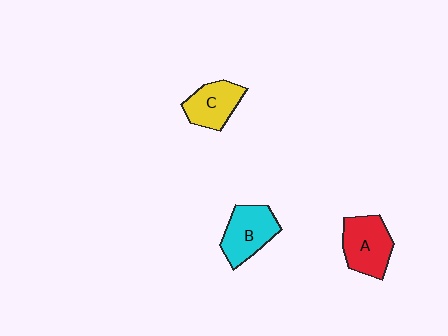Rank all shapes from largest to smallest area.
From largest to smallest: A (red), B (cyan), C (yellow).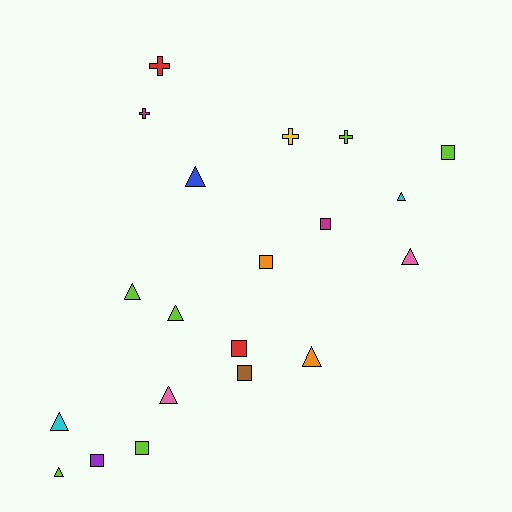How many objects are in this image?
There are 20 objects.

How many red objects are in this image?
There are 2 red objects.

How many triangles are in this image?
There are 9 triangles.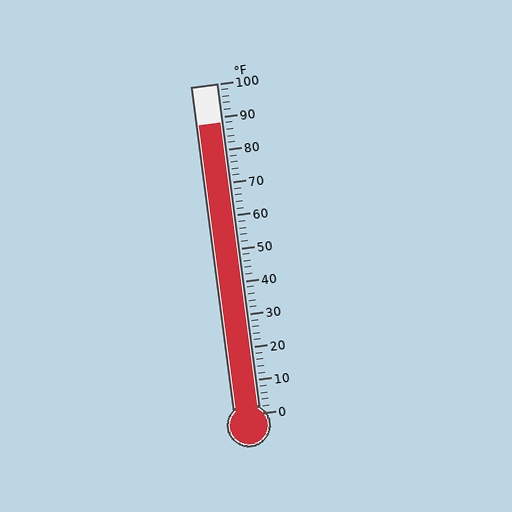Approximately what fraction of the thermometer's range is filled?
The thermometer is filled to approximately 90% of its range.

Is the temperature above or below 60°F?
The temperature is above 60°F.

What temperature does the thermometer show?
The thermometer shows approximately 88°F.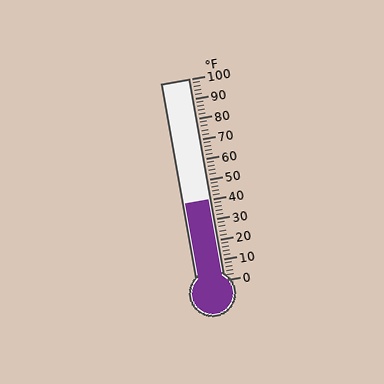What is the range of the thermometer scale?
The thermometer scale ranges from 0°F to 100°F.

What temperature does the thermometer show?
The thermometer shows approximately 40°F.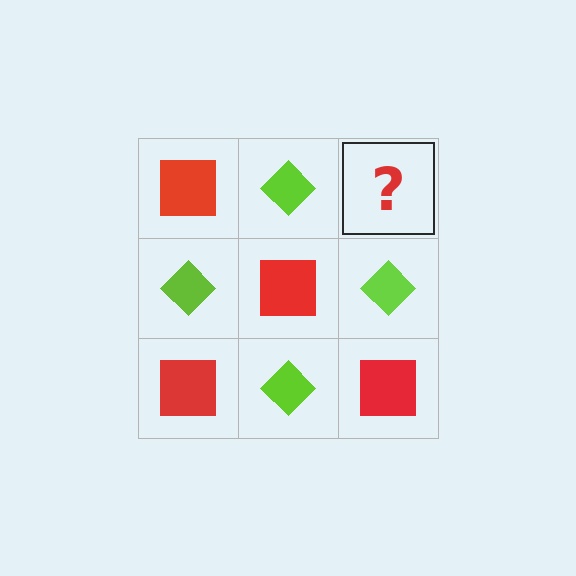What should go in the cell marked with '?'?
The missing cell should contain a red square.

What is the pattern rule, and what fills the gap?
The rule is that it alternates red square and lime diamond in a checkerboard pattern. The gap should be filled with a red square.